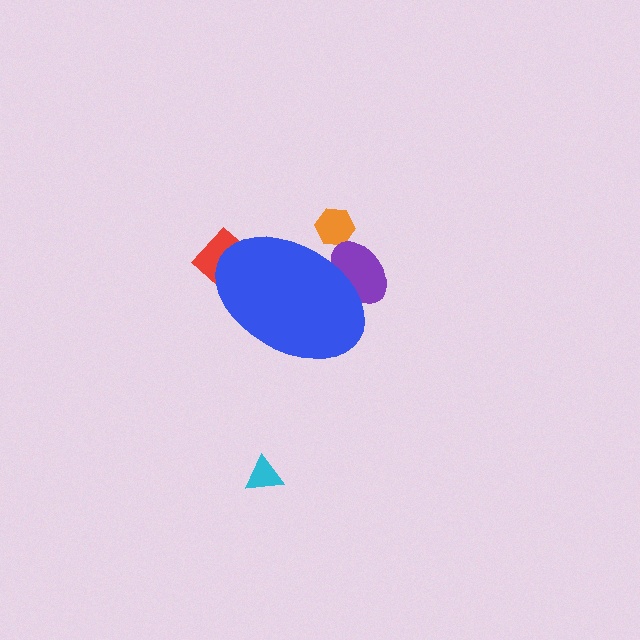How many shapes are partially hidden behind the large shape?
3 shapes are partially hidden.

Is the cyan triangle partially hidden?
No, the cyan triangle is fully visible.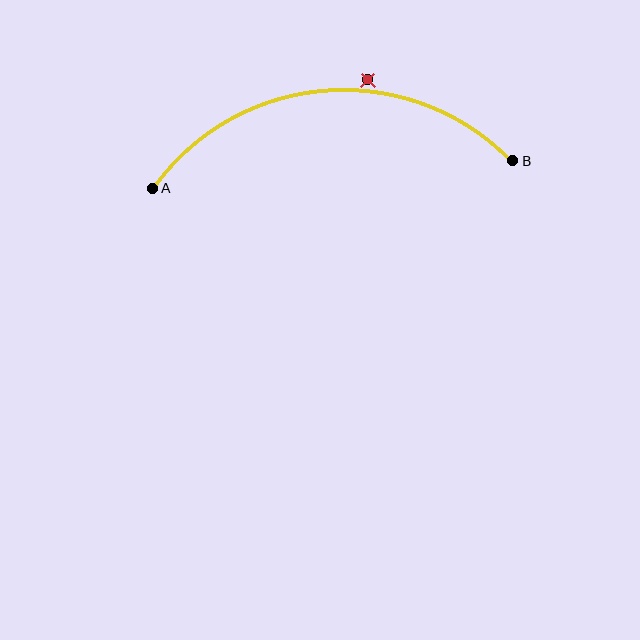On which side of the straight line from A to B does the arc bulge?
The arc bulges above the straight line connecting A and B.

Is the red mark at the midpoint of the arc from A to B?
No — the red mark does not lie on the arc at all. It sits slightly outside the curve.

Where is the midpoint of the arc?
The arc midpoint is the point on the curve farthest from the straight line joining A and B. It sits above that line.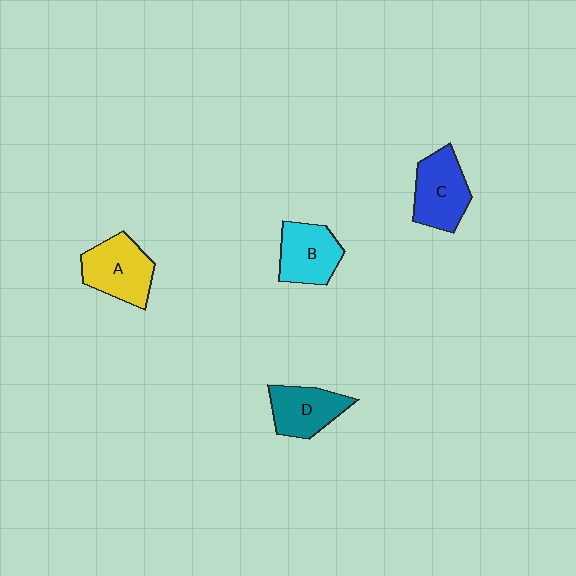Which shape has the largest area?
Shape A (yellow).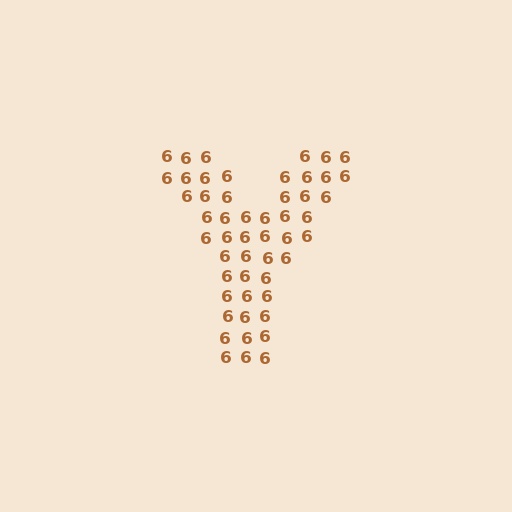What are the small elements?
The small elements are digit 6's.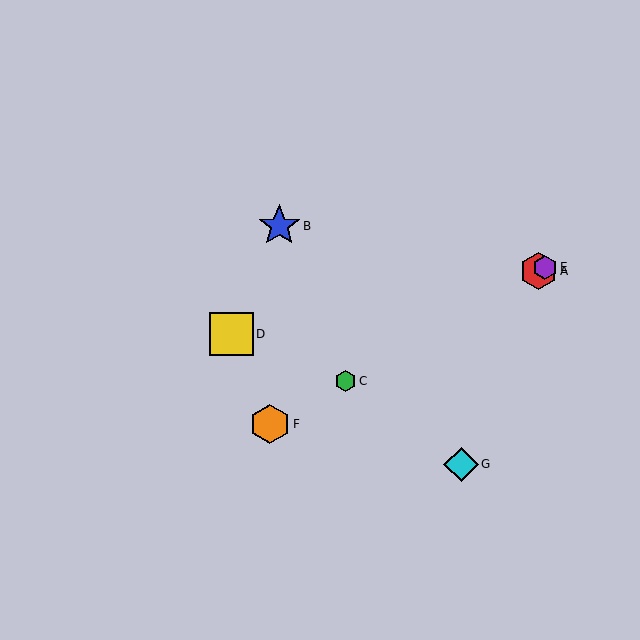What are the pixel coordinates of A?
Object A is at (538, 271).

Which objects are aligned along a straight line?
Objects A, C, E, F are aligned along a straight line.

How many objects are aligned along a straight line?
4 objects (A, C, E, F) are aligned along a straight line.